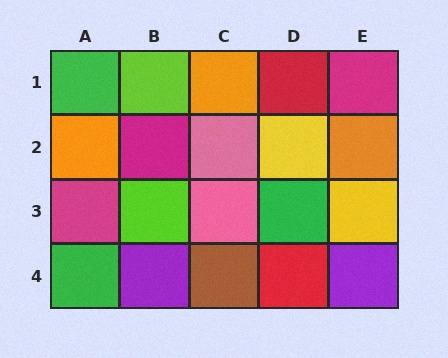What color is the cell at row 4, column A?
Green.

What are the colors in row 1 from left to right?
Green, lime, orange, red, magenta.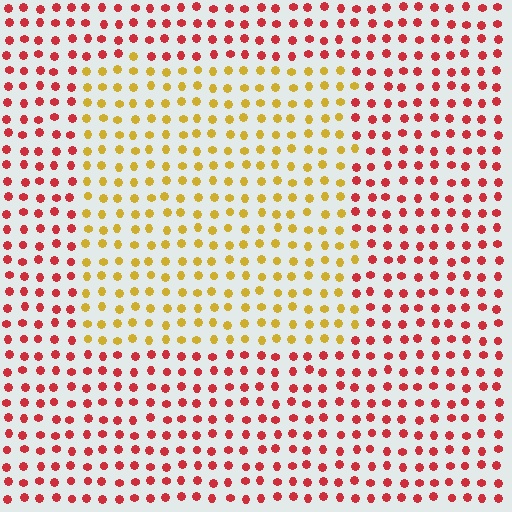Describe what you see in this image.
The image is filled with small red elements in a uniform arrangement. A rectangle-shaped region is visible where the elements are tinted to a slightly different hue, forming a subtle color boundary.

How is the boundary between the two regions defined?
The boundary is defined purely by a slight shift in hue (about 53 degrees). Spacing, size, and orientation are identical on both sides.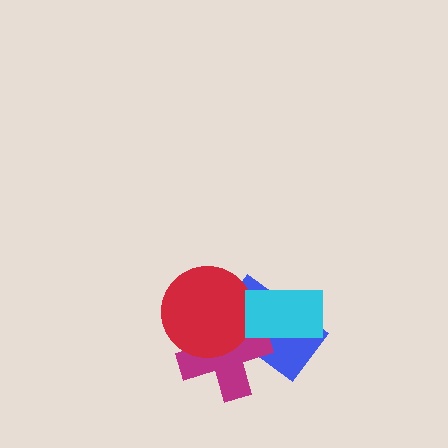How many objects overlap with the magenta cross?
3 objects overlap with the magenta cross.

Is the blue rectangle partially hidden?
Yes, it is partially covered by another shape.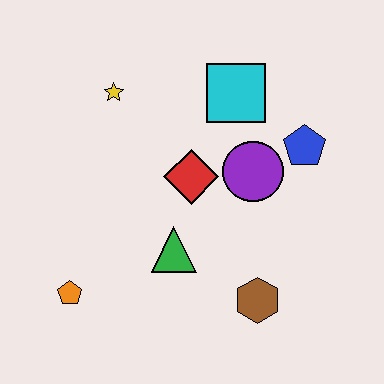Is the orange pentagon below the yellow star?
Yes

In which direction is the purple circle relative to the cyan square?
The purple circle is below the cyan square.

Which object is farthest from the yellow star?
The brown hexagon is farthest from the yellow star.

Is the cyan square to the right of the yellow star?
Yes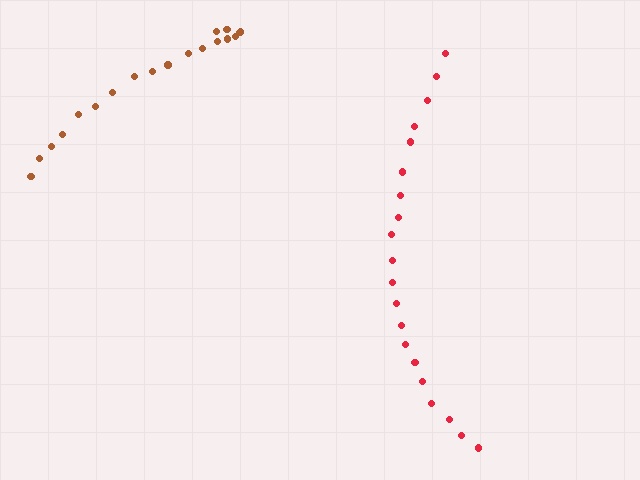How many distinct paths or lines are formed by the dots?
There are 2 distinct paths.